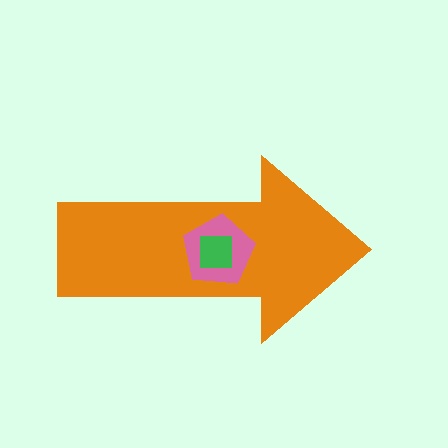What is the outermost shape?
The orange arrow.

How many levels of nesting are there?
3.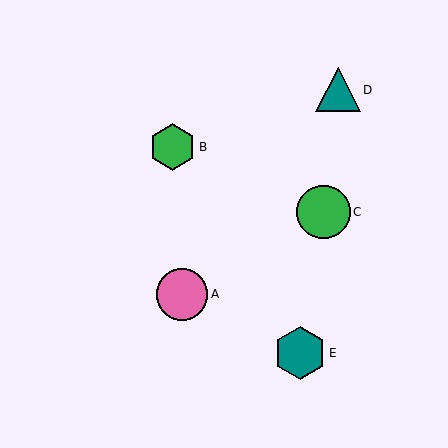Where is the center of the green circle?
The center of the green circle is at (323, 212).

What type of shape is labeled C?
Shape C is a green circle.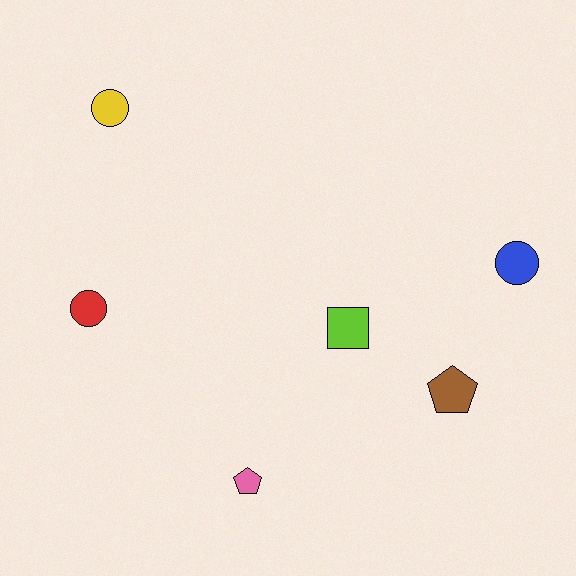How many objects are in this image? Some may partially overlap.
There are 6 objects.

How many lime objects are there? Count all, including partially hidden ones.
There is 1 lime object.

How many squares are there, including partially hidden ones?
There is 1 square.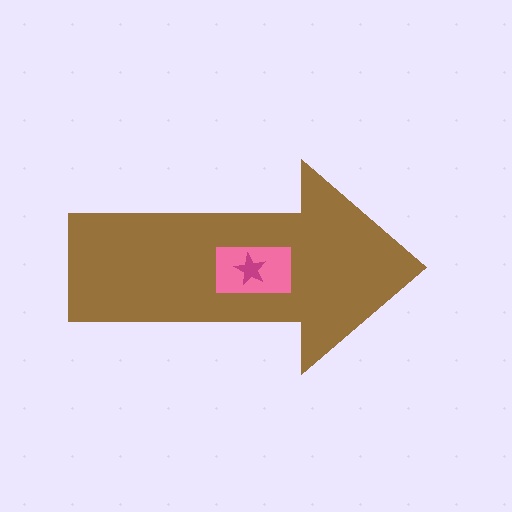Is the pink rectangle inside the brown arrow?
Yes.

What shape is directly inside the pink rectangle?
The magenta star.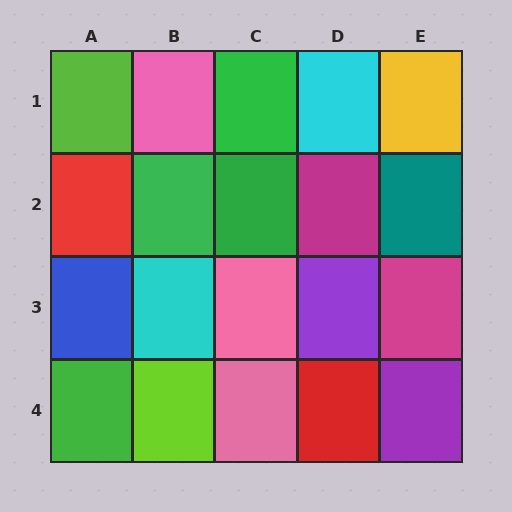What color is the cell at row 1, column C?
Green.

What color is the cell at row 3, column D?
Purple.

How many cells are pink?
3 cells are pink.